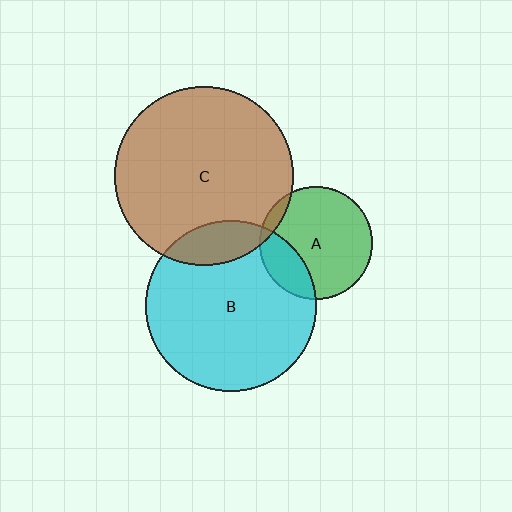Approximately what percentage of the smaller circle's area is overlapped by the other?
Approximately 5%.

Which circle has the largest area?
Circle C (brown).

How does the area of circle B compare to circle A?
Approximately 2.3 times.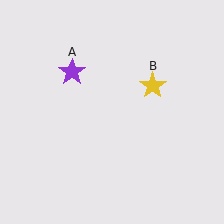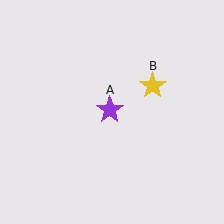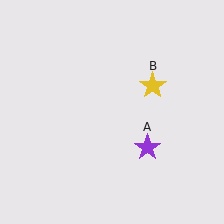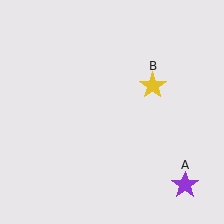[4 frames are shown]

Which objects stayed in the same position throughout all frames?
Yellow star (object B) remained stationary.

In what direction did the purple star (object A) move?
The purple star (object A) moved down and to the right.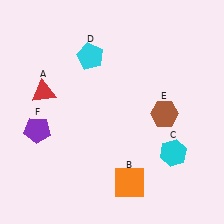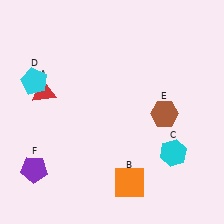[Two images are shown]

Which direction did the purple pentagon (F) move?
The purple pentagon (F) moved down.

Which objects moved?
The objects that moved are: the cyan pentagon (D), the purple pentagon (F).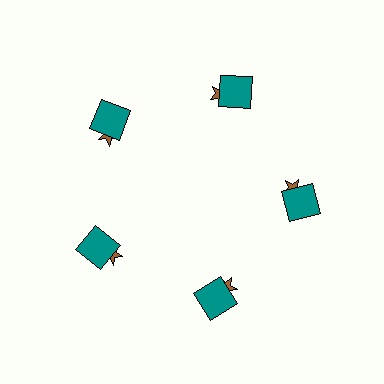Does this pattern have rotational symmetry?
Yes, this pattern has 5-fold rotational symmetry. It looks the same after rotating 72 degrees around the center.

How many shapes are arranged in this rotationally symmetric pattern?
There are 10 shapes, arranged in 5 groups of 2.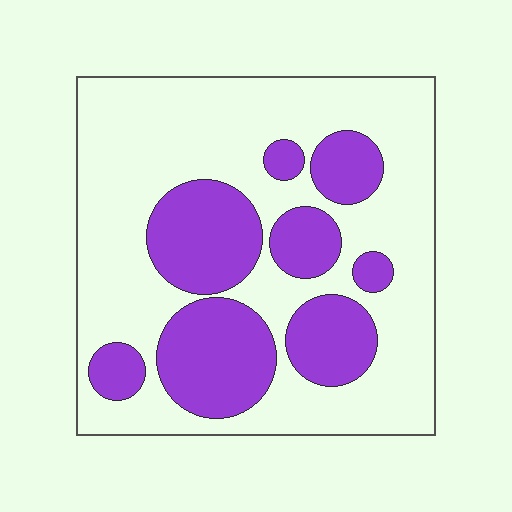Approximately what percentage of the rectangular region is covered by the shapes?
Approximately 35%.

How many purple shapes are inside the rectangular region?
8.